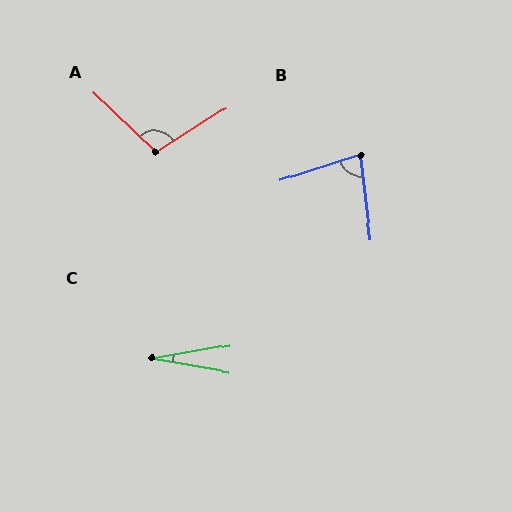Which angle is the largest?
A, at approximately 104 degrees.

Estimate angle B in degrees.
Approximately 79 degrees.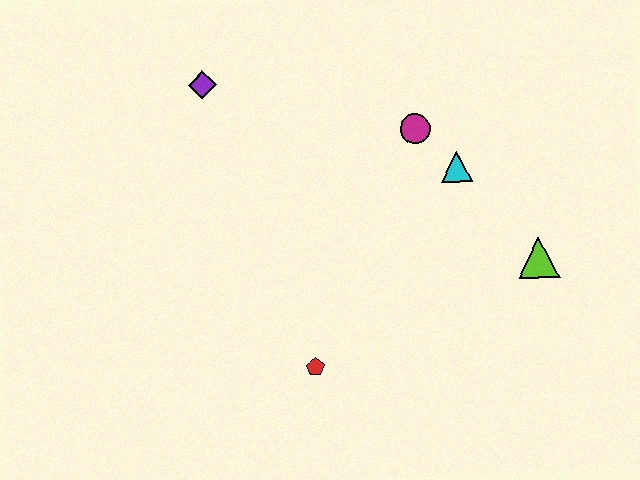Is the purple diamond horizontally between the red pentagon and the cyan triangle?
No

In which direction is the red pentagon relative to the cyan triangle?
The red pentagon is below the cyan triangle.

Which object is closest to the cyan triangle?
The magenta circle is closest to the cyan triangle.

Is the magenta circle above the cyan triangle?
Yes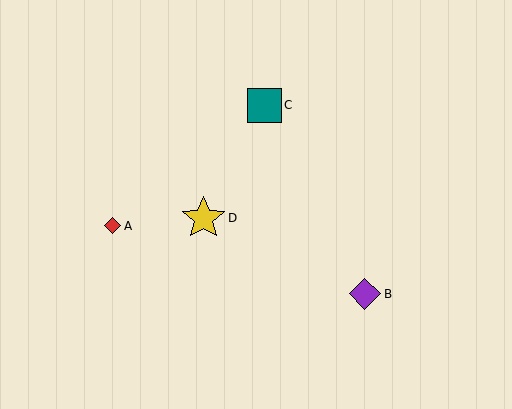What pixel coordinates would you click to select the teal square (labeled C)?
Click at (264, 105) to select the teal square C.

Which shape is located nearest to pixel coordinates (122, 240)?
The red diamond (labeled A) at (113, 226) is nearest to that location.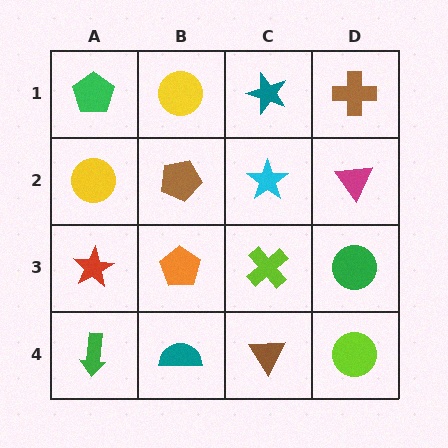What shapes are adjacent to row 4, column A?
A red star (row 3, column A), a teal semicircle (row 4, column B).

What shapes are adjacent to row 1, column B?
A brown pentagon (row 2, column B), a green pentagon (row 1, column A), a teal star (row 1, column C).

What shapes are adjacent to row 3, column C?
A cyan star (row 2, column C), a brown triangle (row 4, column C), an orange pentagon (row 3, column B), a green circle (row 3, column D).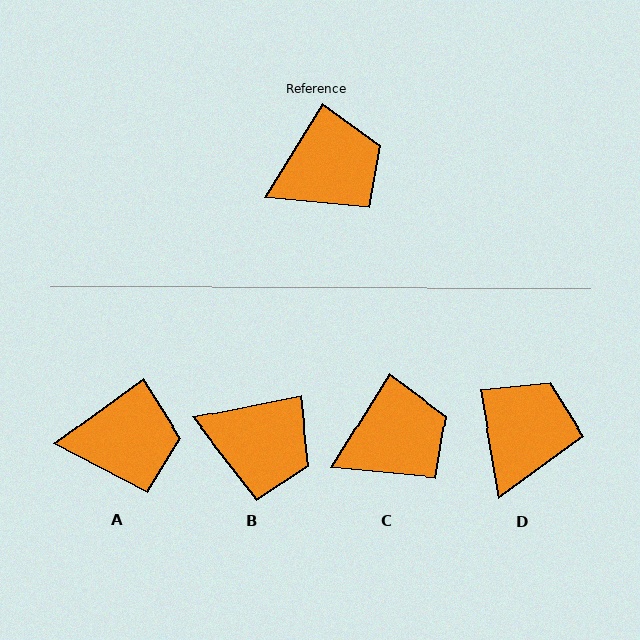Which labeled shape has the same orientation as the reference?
C.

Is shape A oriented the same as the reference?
No, it is off by about 22 degrees.